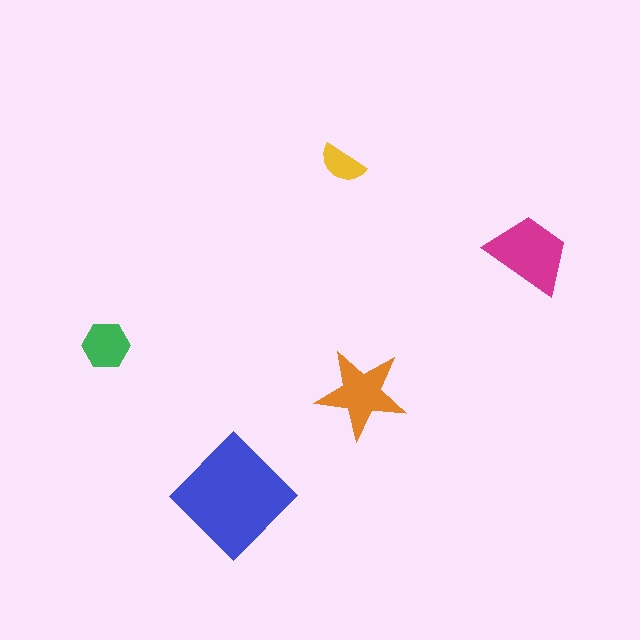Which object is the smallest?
The yellow semicircle.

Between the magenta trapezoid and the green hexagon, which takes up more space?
The magenta trapezoid.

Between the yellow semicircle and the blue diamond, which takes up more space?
The blue diamond.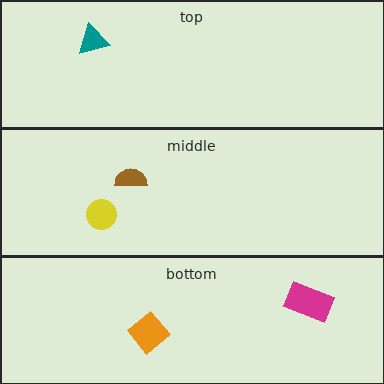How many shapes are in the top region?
1.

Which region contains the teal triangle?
The top region.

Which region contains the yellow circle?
The middle region.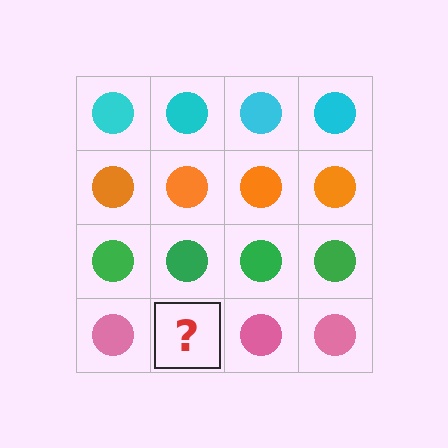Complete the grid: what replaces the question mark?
The question mark should be replaced with a pink circle.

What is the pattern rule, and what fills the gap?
The rule is that each row has a consistent color. The gap should be filled with a pink circle.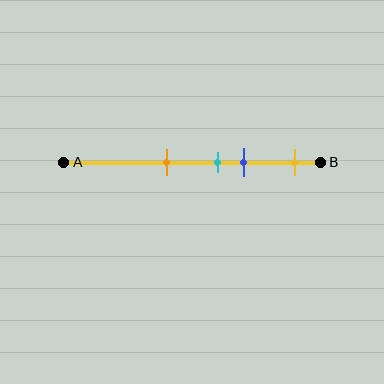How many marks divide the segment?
There are 4 marks dividing the segment.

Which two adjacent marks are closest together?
The cyan and blue marks are the closest adjacent pair.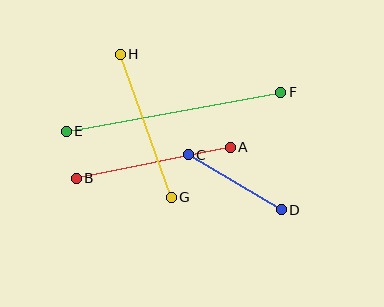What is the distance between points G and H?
The distance is approximately 152 pixels.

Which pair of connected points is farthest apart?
Points E and F are farthest apart.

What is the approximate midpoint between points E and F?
The midpoint is at approximately (173, 112) pixels.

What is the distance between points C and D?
The distance is approximately 108 pixels.